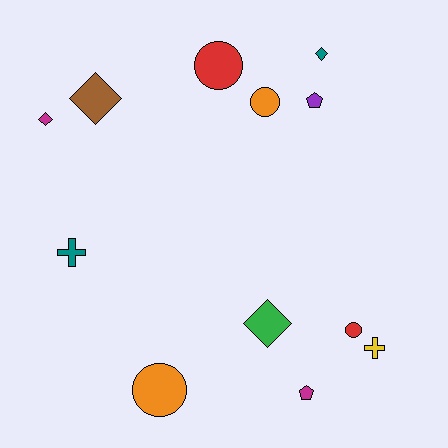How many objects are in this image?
There are 12 objects.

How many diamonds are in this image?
There are 4 diamonds.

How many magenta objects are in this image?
There are 2 magenta objects.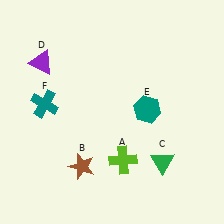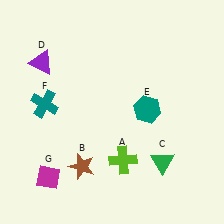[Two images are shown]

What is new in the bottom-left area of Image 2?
A magenta diamond (G) was added in the bottom-left area of Image 2.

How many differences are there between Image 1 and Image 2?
There is 1 difference between the two images.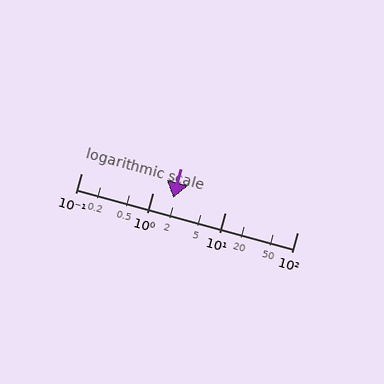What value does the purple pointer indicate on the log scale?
The pointer indicates approximately 1.9.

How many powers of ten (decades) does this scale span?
The scale spans 3 decades, from 0.1 to 100.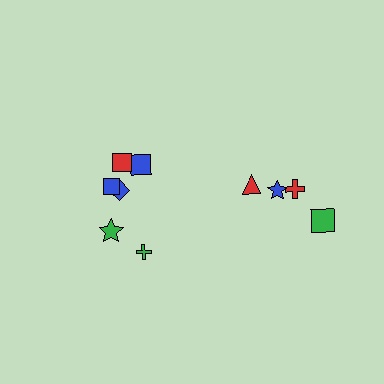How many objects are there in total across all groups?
There are 10 objects.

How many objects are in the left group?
There are 6 objects.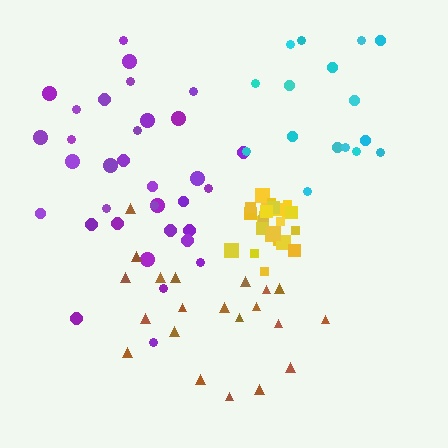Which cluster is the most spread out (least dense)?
Brown.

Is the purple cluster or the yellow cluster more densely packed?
Yellow.